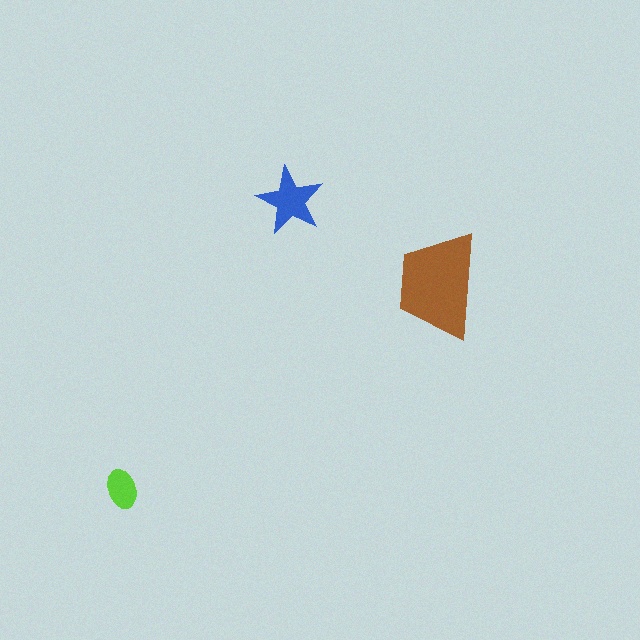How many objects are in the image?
There are 3 objects in the image.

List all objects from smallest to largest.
The lime ellipse, the blue star, the brown trapezoid.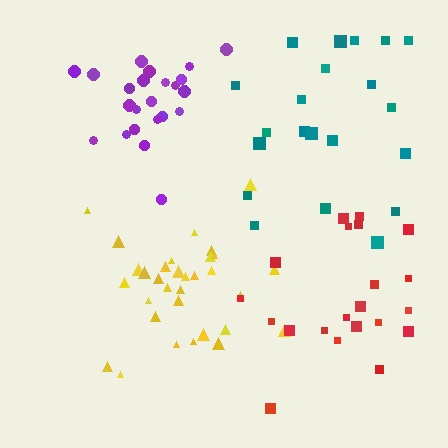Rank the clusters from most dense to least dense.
yellow, purple, red, teal.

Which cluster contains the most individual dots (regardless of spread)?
Yellow (32).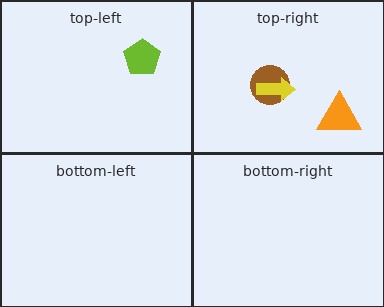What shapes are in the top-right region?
The orange triangle, the brown circle, the yellow arrow.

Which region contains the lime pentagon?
The top-left region.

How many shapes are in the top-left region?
1.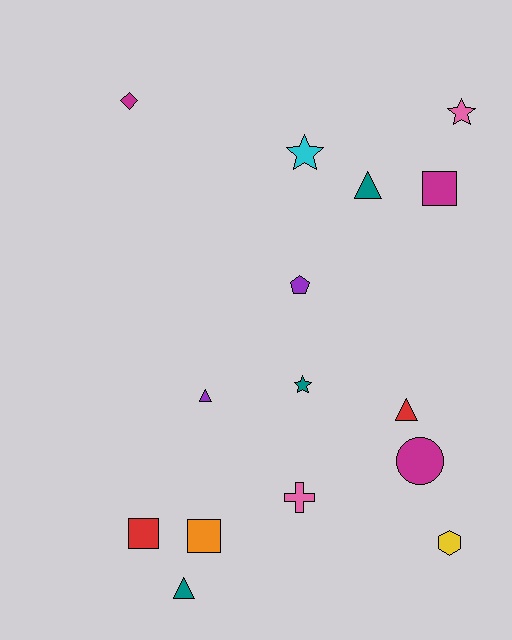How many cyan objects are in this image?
There is 1 cyan object.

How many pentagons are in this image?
There is 1 pentagon.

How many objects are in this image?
There are 15 objects.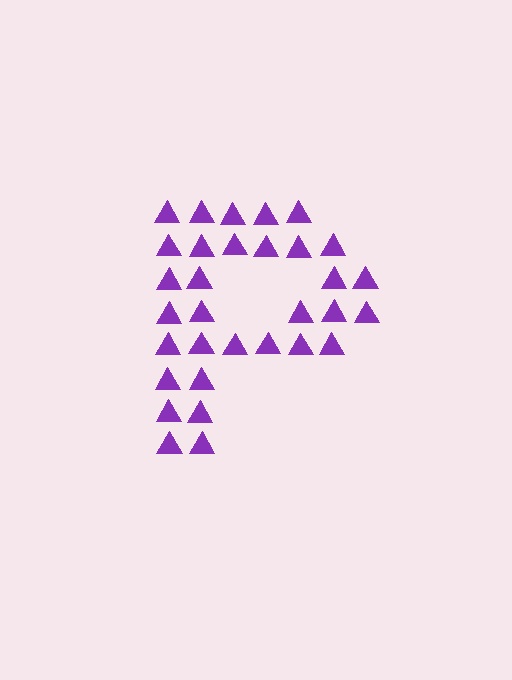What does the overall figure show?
The overall figure shows the letter P.